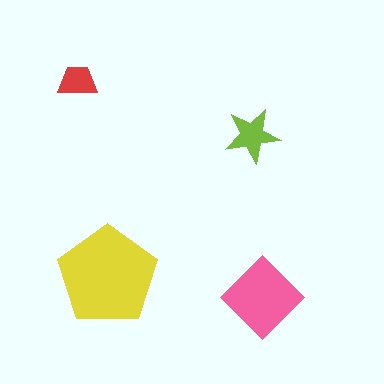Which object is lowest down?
The pink diamond is bottommost.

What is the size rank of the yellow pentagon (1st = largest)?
1st.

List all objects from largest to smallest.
The yellow pentagon, the pink diamond, the lime star, the red trapezoid.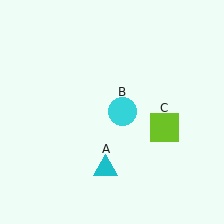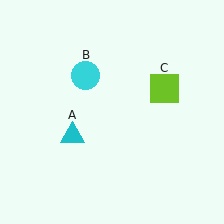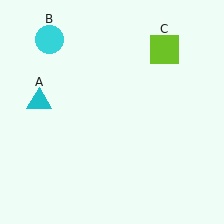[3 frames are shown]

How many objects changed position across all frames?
3 objects changed position: cyan triangle (object A), cyan circle (object B), lime square (object C).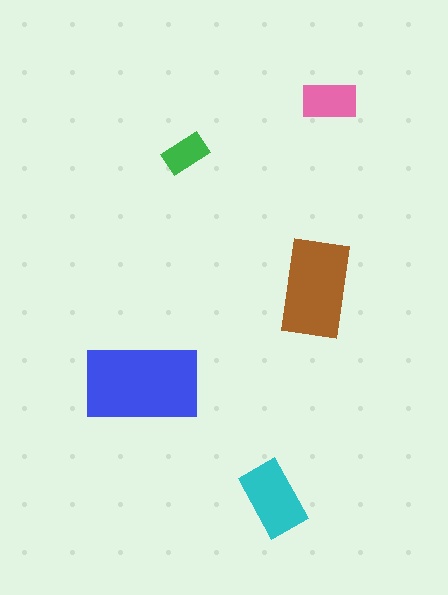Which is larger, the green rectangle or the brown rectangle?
The brown one.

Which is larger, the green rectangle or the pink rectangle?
The pink one.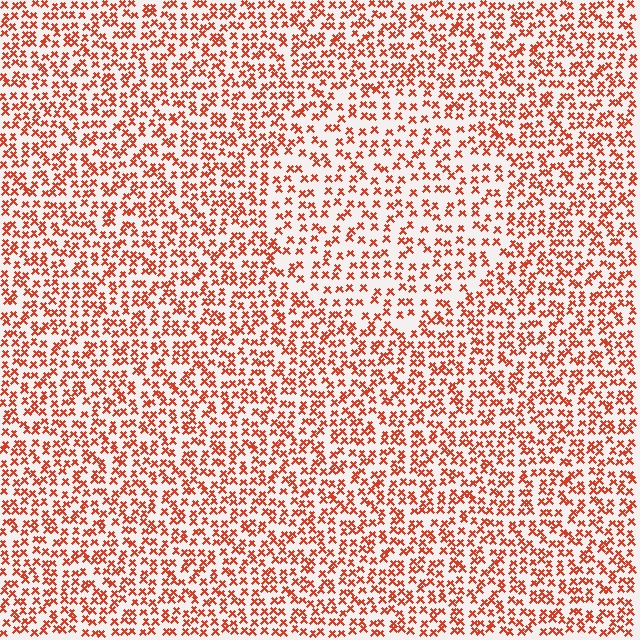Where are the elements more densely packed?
The elements are more densely packed outside the circle boundary.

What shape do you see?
I see a circle.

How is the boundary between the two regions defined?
The boundary is defined by a change in element density (approximately 1.5x ratio). All elements are the same color, size, and shape.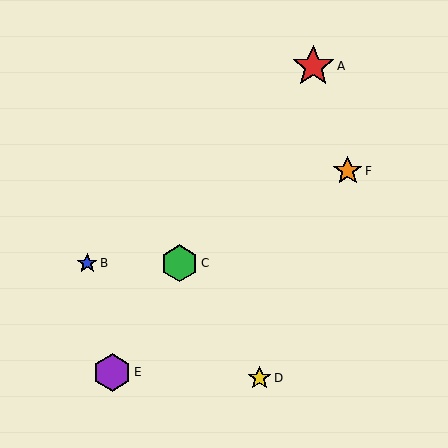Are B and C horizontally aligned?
Yes, both are at y≈263.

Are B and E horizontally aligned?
No, B is at y≈263 and E is at y≈372.